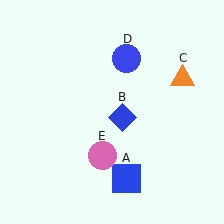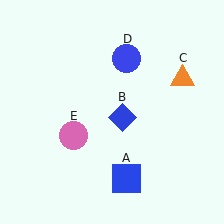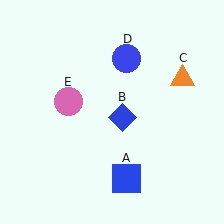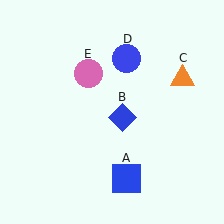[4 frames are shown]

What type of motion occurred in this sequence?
The pink circle (object E) rotated clockwise around the center of the scene.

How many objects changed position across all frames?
1 object changed position: pink circle (object E).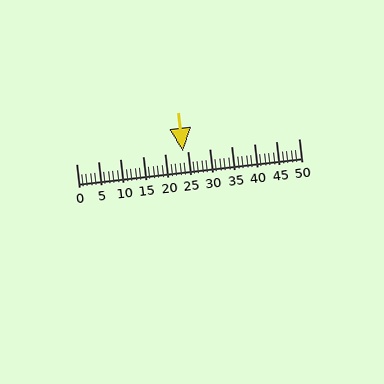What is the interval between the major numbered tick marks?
The major tick marks are spaced 5 units apart.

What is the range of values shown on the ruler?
The ruler shows values from 0 to 50.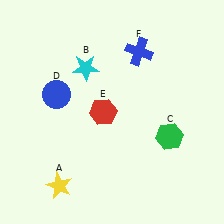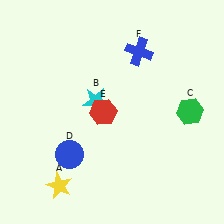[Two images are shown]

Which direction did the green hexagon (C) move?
The green hexagon (C) moved up.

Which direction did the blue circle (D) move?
The blue circle (D) moved down.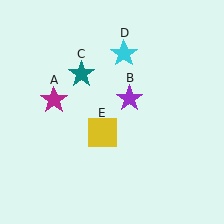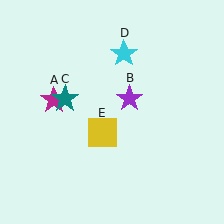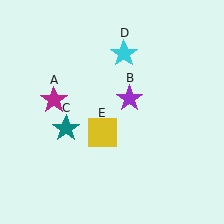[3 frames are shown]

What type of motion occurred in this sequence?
The teal star (object C) rotated counterclockwise around the center of the scene.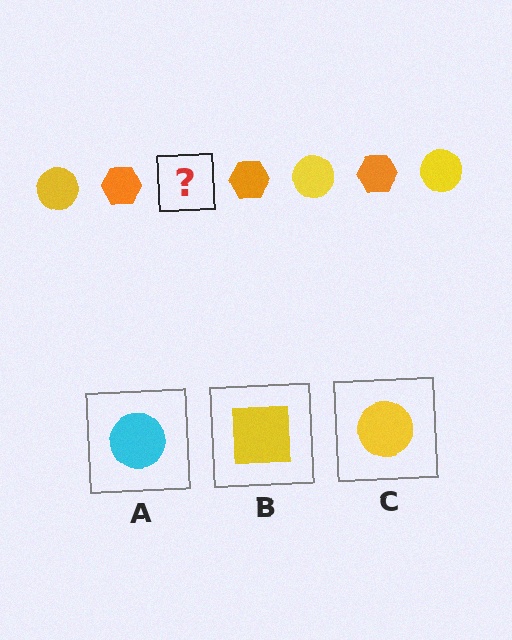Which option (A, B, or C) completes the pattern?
C.